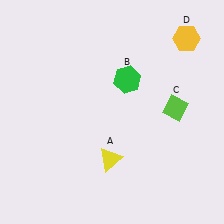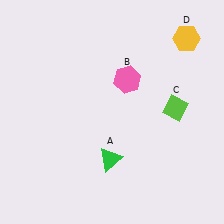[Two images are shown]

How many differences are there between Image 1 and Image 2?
There are 2 differences between the two images.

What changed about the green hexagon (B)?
In Image 1, B is green. In Image 2, it changed to pink.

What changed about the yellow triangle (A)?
In Image 1, A is yellow. In Image 2, it changed to green.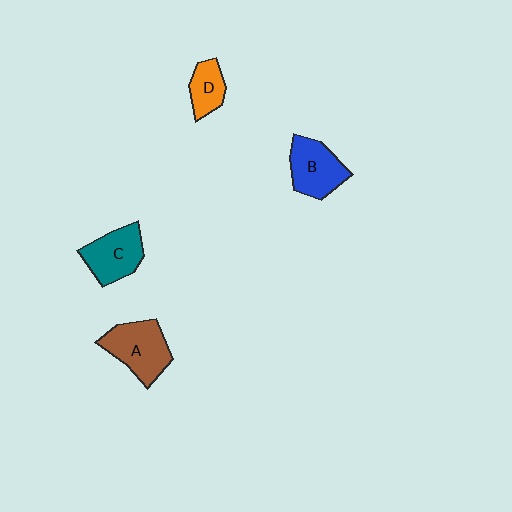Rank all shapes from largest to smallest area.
From largest to smallest: A (brown), B (blue), C (teal), D (orange).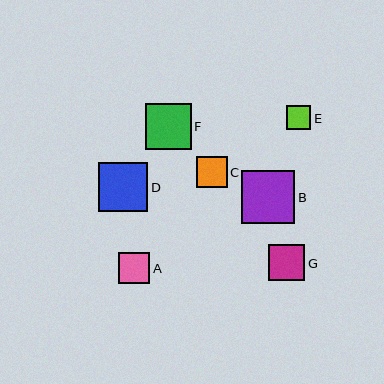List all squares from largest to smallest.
From largest to smallest: B, D, F, G, A, C, E.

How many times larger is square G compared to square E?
Square G is approximately 1.5 times the size of square E.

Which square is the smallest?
Square E is the smallest with a size of approximately 25 pixels.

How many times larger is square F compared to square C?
Square F is approximately 1.5 times the size of square C.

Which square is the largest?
Square B is the largest with a size of approximately 53 pixels.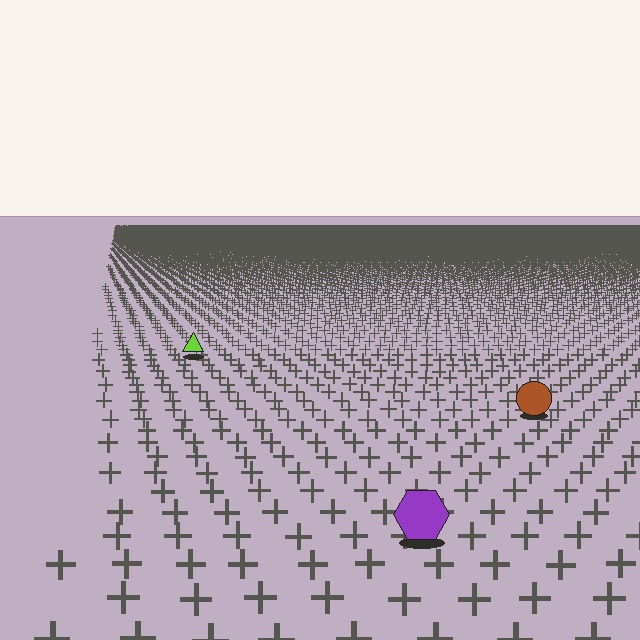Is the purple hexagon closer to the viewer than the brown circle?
Yes. The purple hexagon is closer — you can tell from the texture gradient: the ground texture is coarser near it.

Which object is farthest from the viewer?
The lime triangle is farthest from the viewer. It appears smaller and the ground texture around it is denser.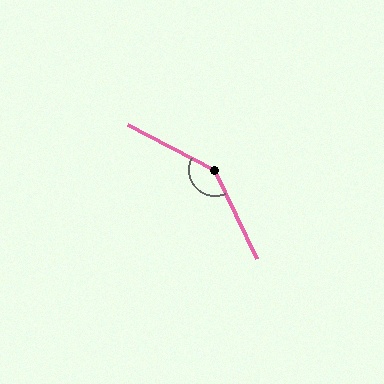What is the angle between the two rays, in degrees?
Approximately 143 degrees.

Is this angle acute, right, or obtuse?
It is obtuse.